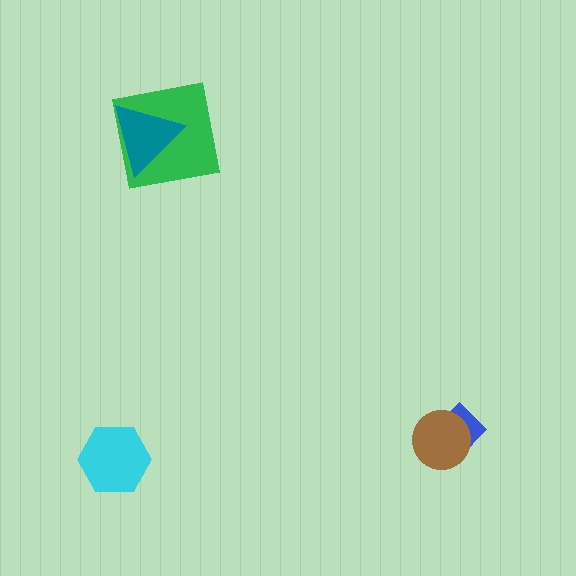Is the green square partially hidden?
Yes, it is partially covered by another shape.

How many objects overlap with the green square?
1 object overlaps with the green square.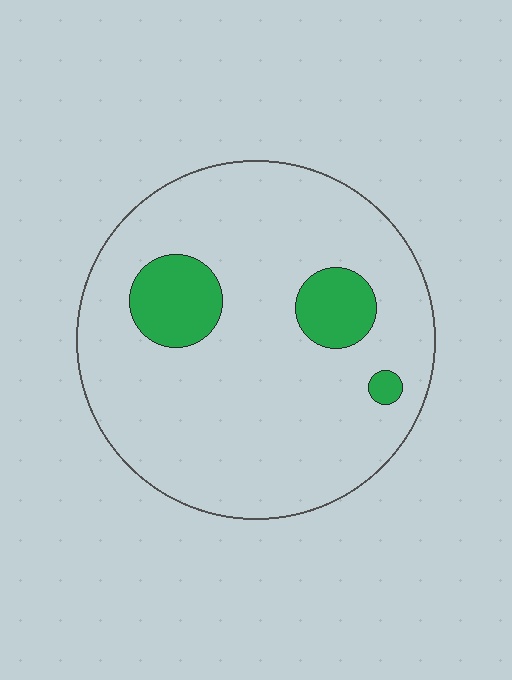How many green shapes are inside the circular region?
3.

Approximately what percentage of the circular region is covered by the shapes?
Approximately 15%.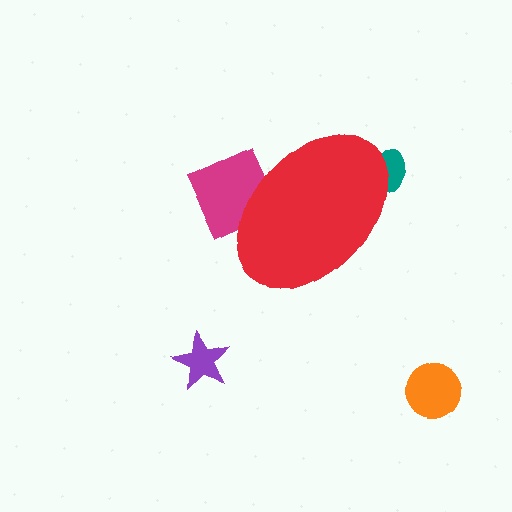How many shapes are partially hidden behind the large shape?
4 shapes are partially hidden.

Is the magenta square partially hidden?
Yes, the magenta square is partially hidden behind the red ellipse.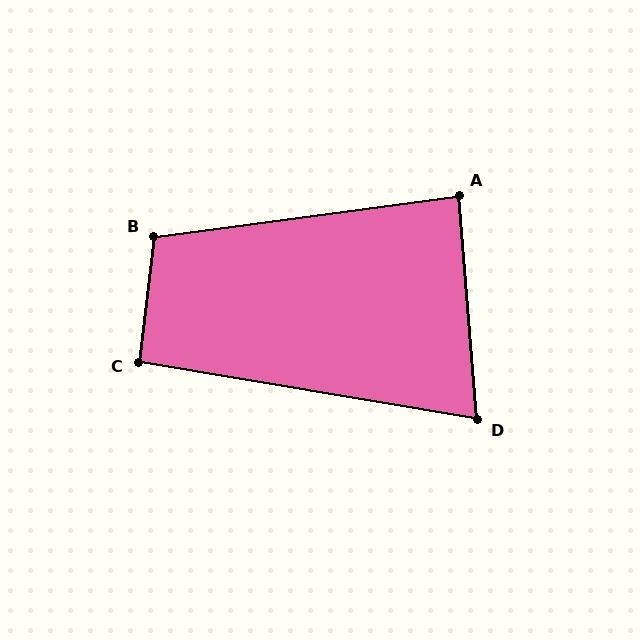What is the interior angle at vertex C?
Approximately 93 degrees (approximately right).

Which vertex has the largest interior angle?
B, at approximately 104 degrees.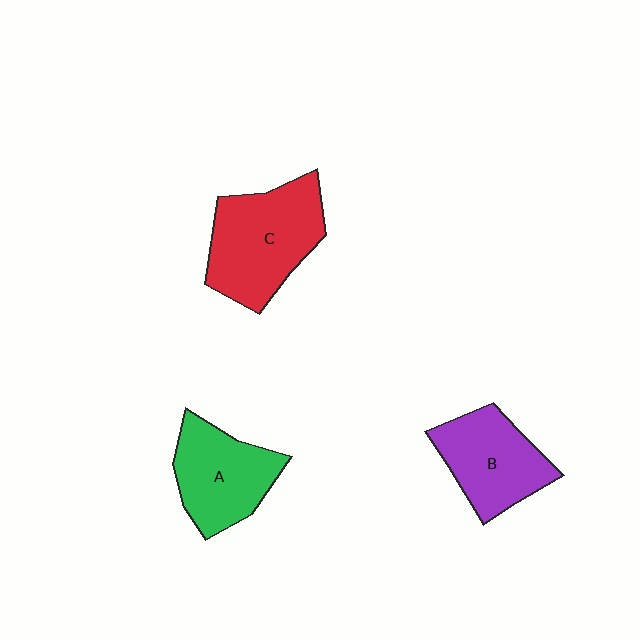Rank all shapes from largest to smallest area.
From largest to smallest: C (red), A (green), B (purple).